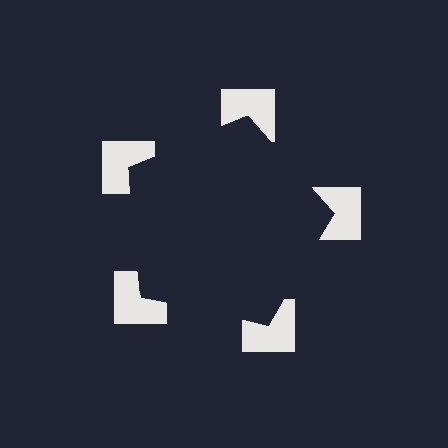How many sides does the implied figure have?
5 sides.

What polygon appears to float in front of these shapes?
An illusory pentagon — its edges are inferred from the aligned wedge cuts in the notched squares, not physically drawn.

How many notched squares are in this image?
There are 5 — one at each vertex of the illusory pentagon.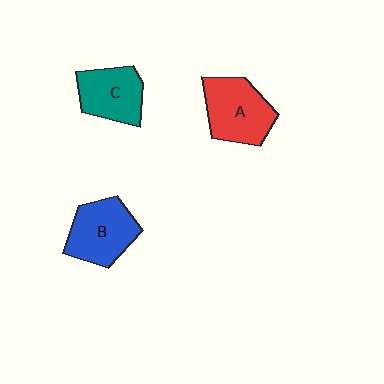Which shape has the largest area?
Shape A (red).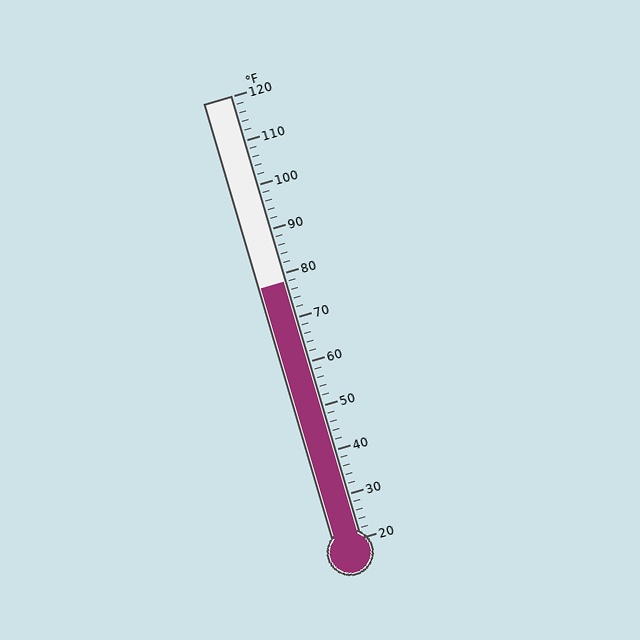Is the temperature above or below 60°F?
The temperature is above 60°F.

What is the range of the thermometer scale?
The thermometer scale ranges from 20°F to 120°F.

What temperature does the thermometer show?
The thermometer shows approximately 78°F.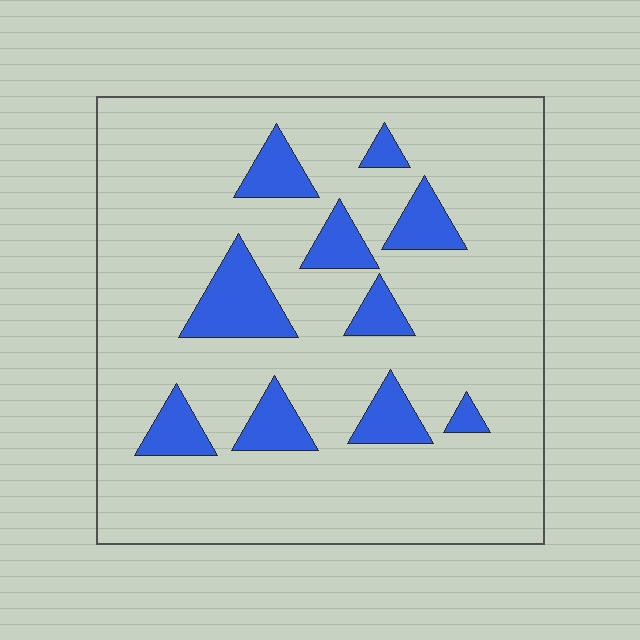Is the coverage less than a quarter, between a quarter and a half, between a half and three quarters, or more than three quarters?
Less than a quarter.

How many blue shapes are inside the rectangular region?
10.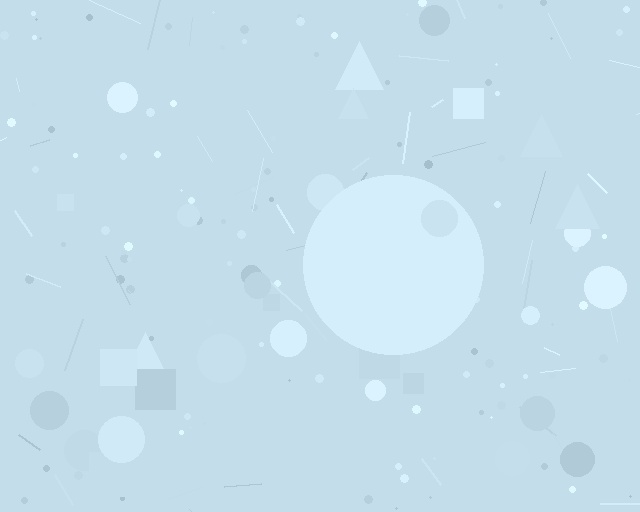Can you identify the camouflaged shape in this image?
The camouflaged shape is a circle.